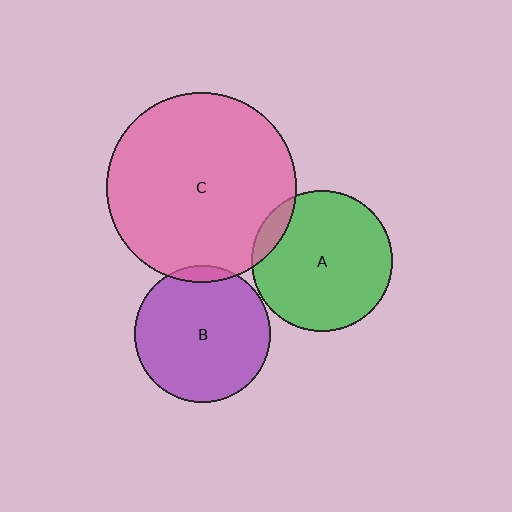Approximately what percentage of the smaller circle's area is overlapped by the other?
Approximately 10%.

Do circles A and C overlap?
Yes.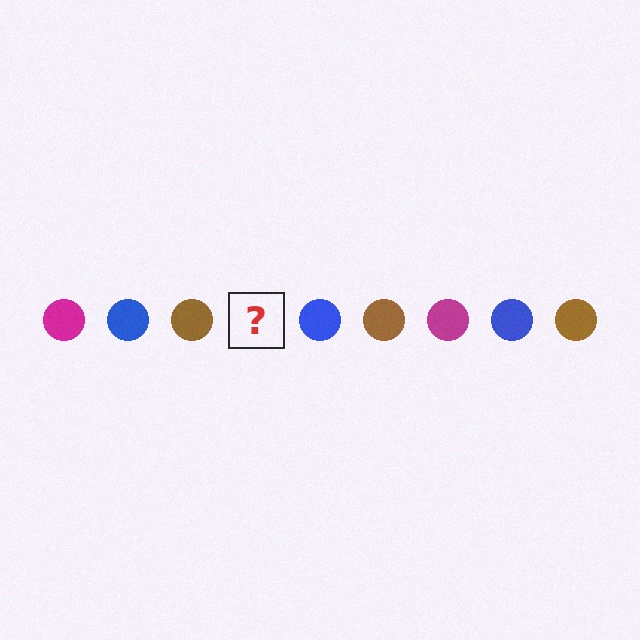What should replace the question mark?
The question mark should be replaced with a magenta circle.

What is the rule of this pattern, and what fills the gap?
The rule is that the pattern cycles through magenta, blue, brown circles. The gap should be filled with a magenta circle.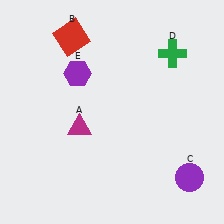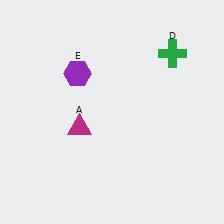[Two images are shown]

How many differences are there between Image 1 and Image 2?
There are 2 differences between the two images.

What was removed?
The red square (B), the purple circle (C) were removed in Image 2.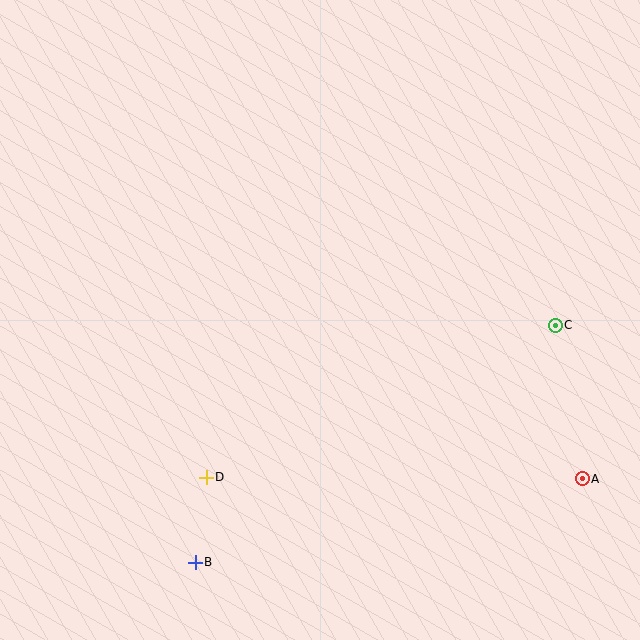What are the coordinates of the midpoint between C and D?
The midpoint between C and D is at (381, 401).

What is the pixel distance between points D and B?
The distance between D and B is 86 pixels.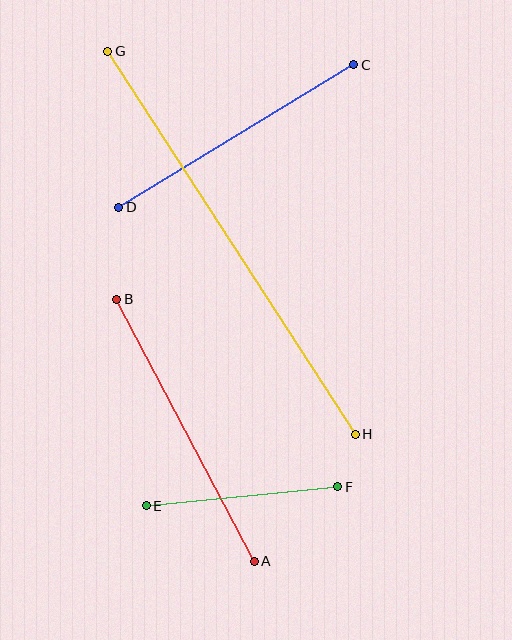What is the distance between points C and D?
The distance is approximately 274 pixels.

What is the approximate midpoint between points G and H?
The midpoint is at approximately (231, 243) pixels.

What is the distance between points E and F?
The distance is approximately 192 pixels.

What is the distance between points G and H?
The distance is approximately 456 pixels.